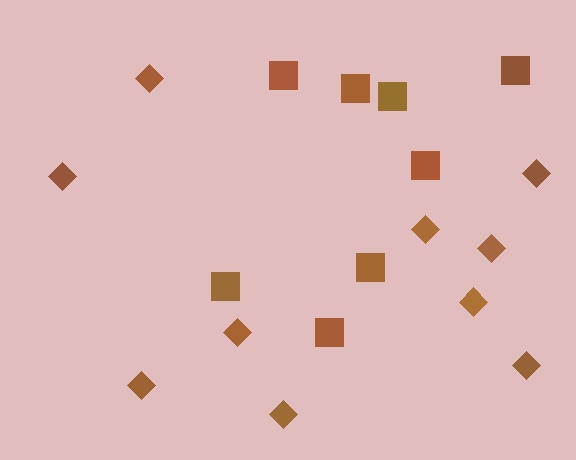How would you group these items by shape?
There are 2 groups: one group of squares (8) and one group of diamonds (10).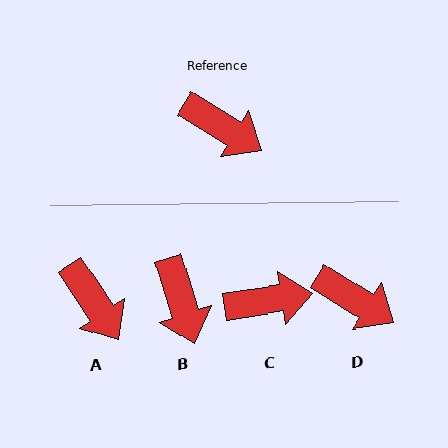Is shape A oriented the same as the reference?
No, it is off by about 25 degrees.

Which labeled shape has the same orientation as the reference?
D.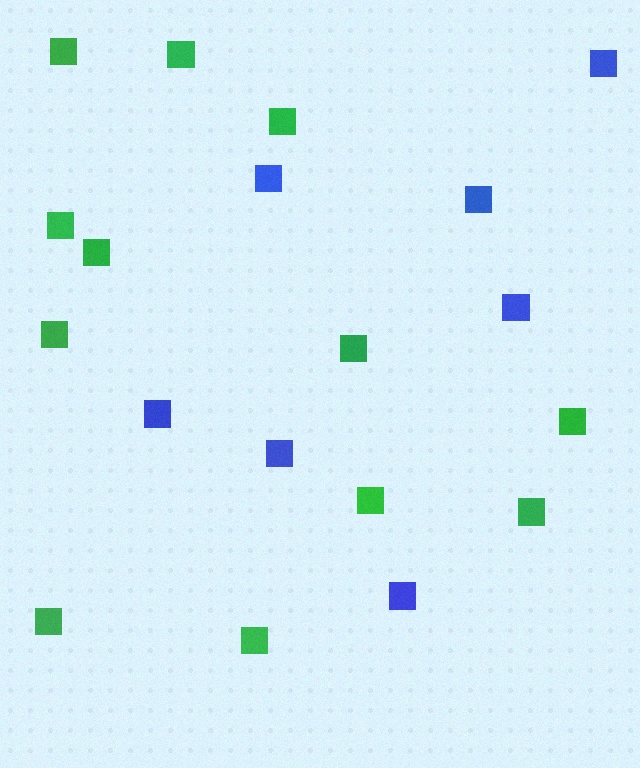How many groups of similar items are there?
There are 2 groups: one group of green squares (12) and one group of blue squares (7).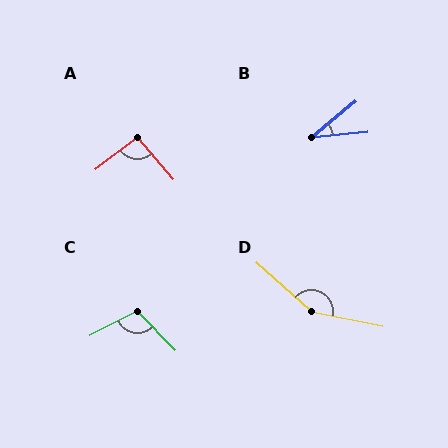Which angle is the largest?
D, at approximately 150 degrees.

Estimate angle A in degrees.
Approximately 93 degrees.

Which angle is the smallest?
B, at approximately 34 degrees.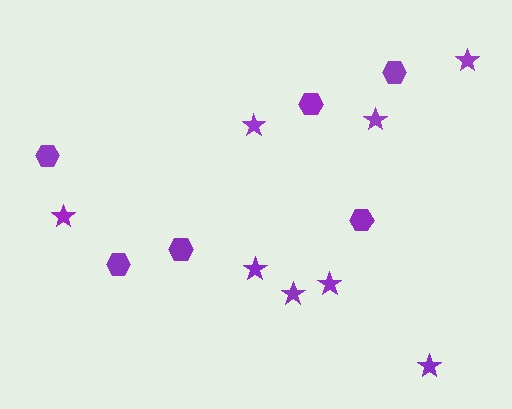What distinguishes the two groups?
There are 2 groups: one group of hexagons (6) and one group of stars (8).